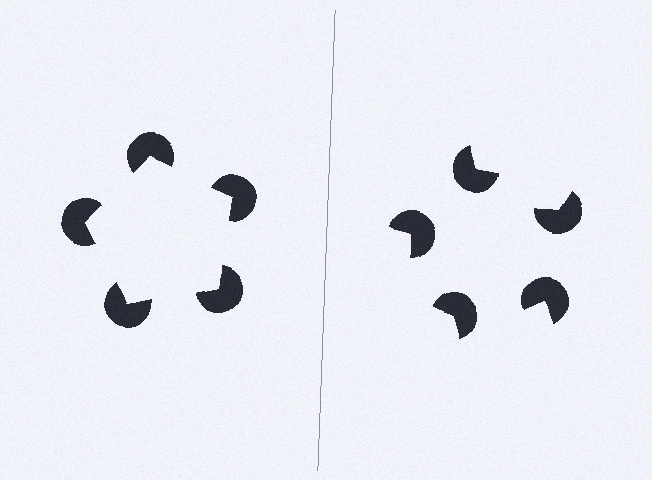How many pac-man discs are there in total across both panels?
10 — 5 on each side.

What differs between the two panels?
The pac-man discs are positioned identically on both sides; only the wedge orientations differ. On the left they align to a pentagon; on the right they are misaligned.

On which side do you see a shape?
An illusory pentagon appears on the left side. On the right side the wedge cuts are rotated, so no coherent shape forms.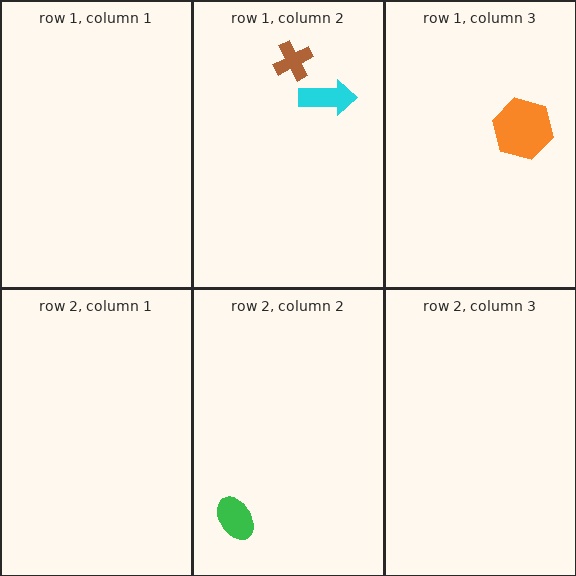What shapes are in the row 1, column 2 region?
The cyan arrow, the brown cross.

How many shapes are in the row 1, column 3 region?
1.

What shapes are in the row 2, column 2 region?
The green ellipse.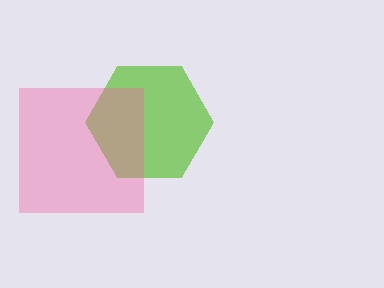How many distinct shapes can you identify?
There are 2 distinct shapes: a lime hexagon, a pink square.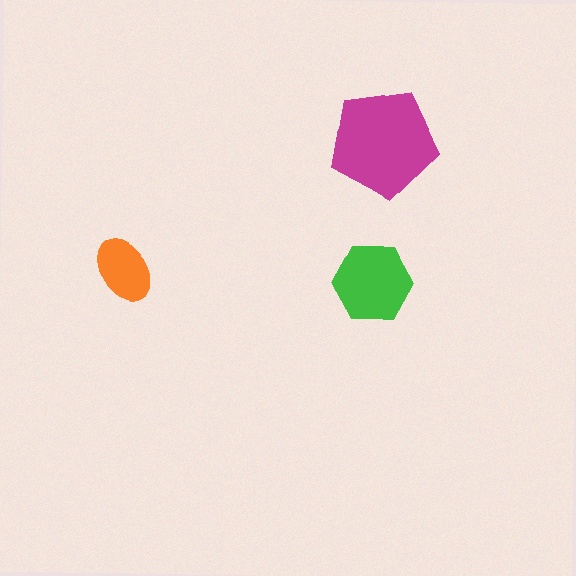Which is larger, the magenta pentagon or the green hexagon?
The magenta pentagon.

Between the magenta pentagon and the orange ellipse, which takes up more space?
The magenta pentagon.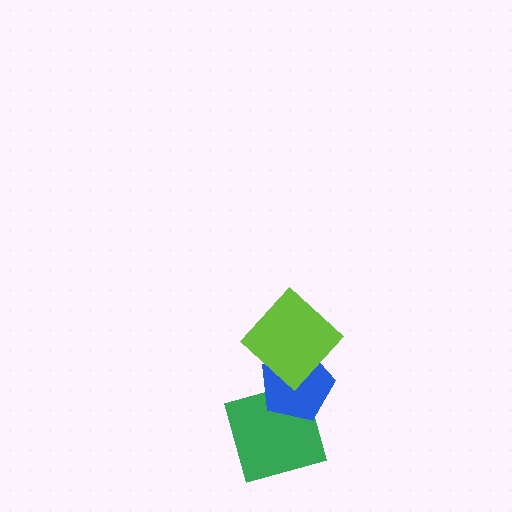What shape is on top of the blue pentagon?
The lime diamond is on top of the blue pentagon.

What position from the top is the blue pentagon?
The blue pentagon is 2nd from the top.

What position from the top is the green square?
The green square is 3rd from the top.